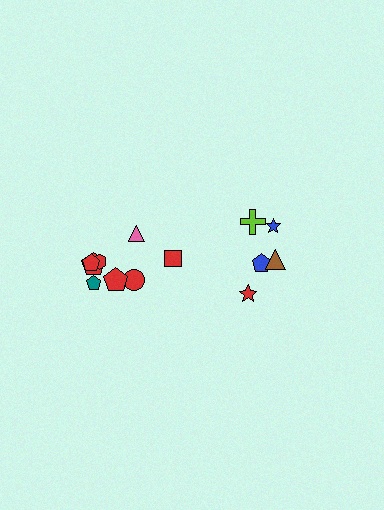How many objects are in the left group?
There are 8 objects.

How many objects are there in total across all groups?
There are 13 objects.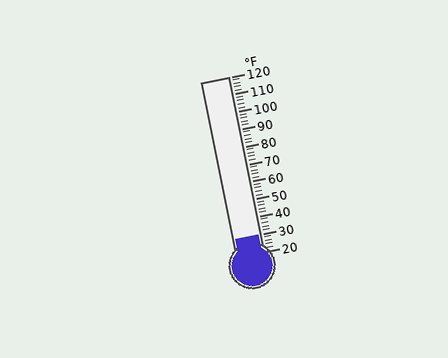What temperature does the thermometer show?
The thermometer shows approximately 30°F.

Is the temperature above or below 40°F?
The temperature is below 40°F.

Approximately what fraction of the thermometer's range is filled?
The thermometer is filled to approximately 10% of its range.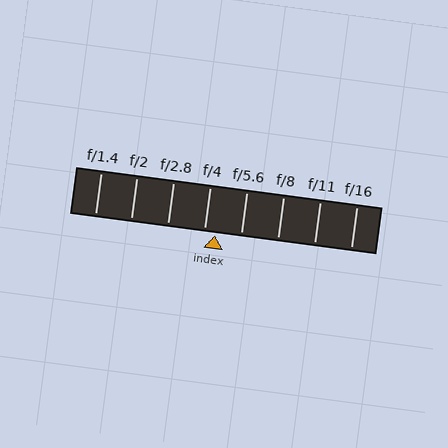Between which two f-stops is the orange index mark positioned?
The index mark is between f/4 and f/5.6.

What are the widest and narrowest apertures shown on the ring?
The widest aperture shown is f/1.4 and the narrowest is f/16.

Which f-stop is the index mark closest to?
The index mark is closest to f/4.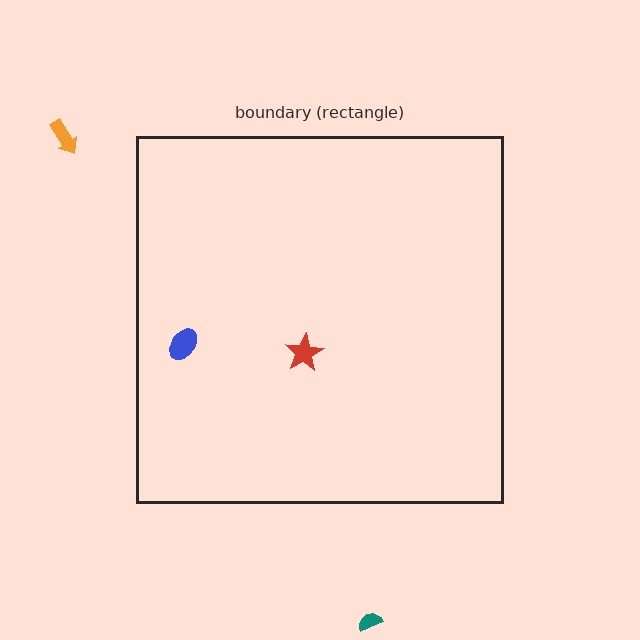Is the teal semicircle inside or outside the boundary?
Outside.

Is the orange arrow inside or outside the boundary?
Outside.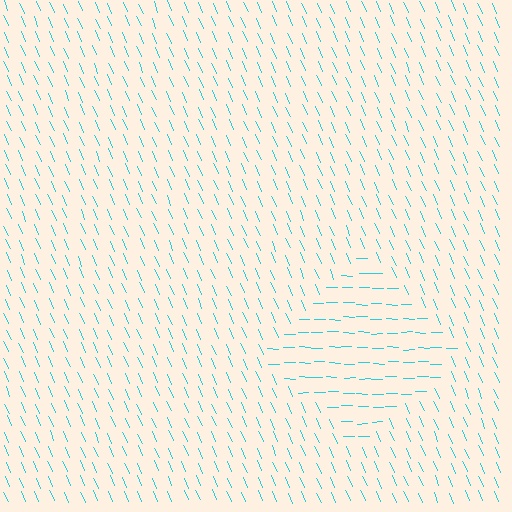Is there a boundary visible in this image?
Yes, there is a texture boundary formed by a change in line orientation.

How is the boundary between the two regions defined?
The boundary is defined purely by a change in line orientation (approximately 66 degrees difference). All lines are the same color and thickness.